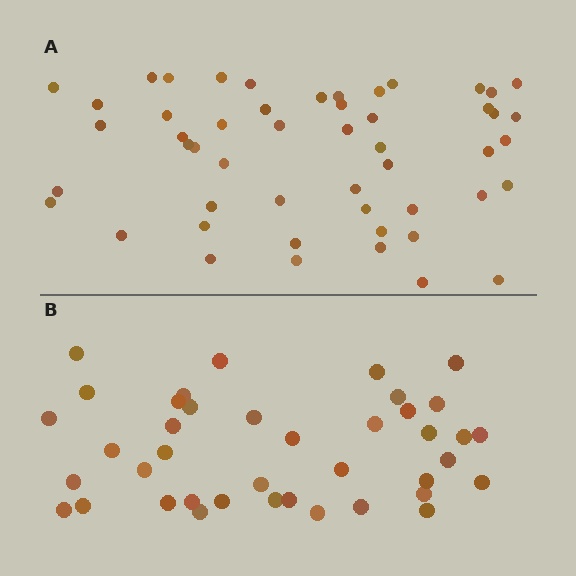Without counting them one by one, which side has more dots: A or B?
Region A (the top region) has more dots.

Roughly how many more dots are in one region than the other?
Region A has roughly 12 or so more dots than region B.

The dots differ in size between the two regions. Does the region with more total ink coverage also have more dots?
No. Region B has more total ink coverage because its dots are larger, but region A actually contains more individual dots. Total area can be misleading — the number of items is what matters here.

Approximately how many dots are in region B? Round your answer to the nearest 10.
About 40 dots.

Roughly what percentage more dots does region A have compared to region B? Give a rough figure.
About 30% more.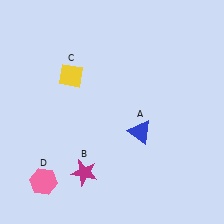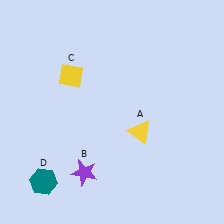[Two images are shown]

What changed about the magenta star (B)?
In Image 1, B is magenta. In Image 2, it changed to purple.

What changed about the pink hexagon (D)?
In Image 1, D is pink. In Image 2, it changed to teal.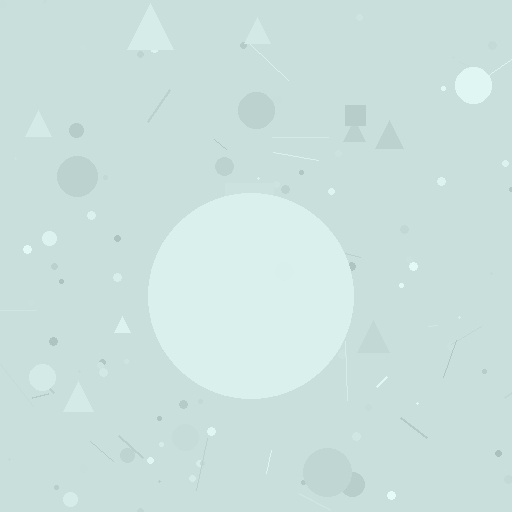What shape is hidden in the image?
A circle is hidden in the image.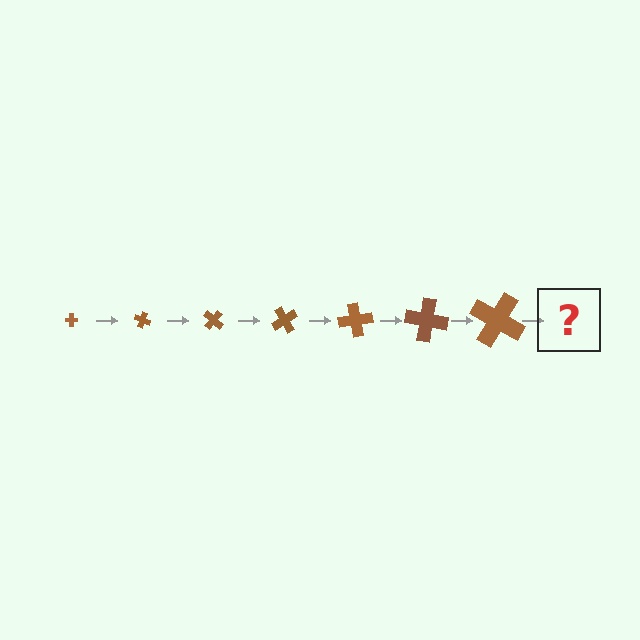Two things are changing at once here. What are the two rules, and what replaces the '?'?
The two rules are that the cross grows larger each step and it rotates 20 degrees each step. The '?' should be a cross, larger than the previous one and rotated 140 degrees from the start.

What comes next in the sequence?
The next element should be a cross, larger than the previous one and rotated 140 degrees from the start.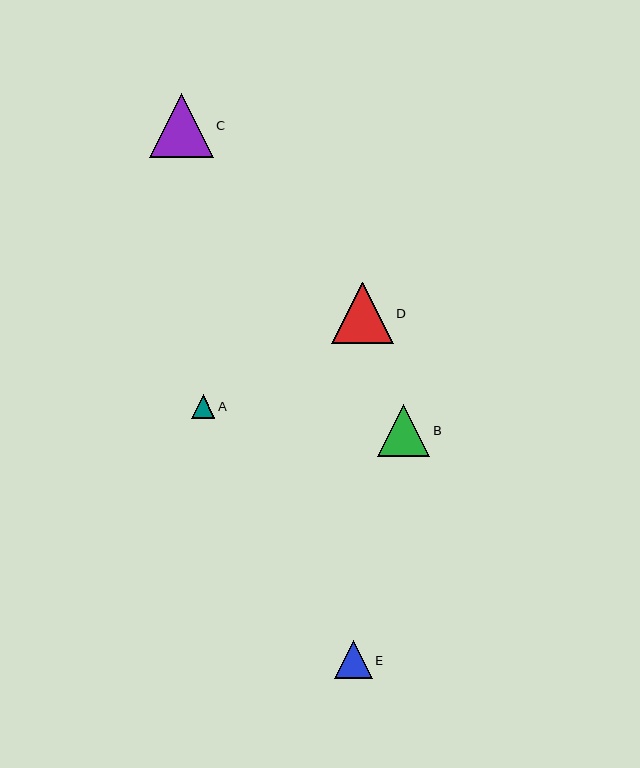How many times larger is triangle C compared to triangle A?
Triangle C is approximately 2.8 times the size of triangle A.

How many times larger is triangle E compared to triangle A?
Triangle E is approximately 1.6 times the size of triangle A.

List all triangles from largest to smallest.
From largest to smallest: C, D, B, E, A.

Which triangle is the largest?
Triangle C is the largest with a size of approximately 64 pixels.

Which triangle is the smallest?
Triangle A is the smallest with a size of approximately 23 pixels.